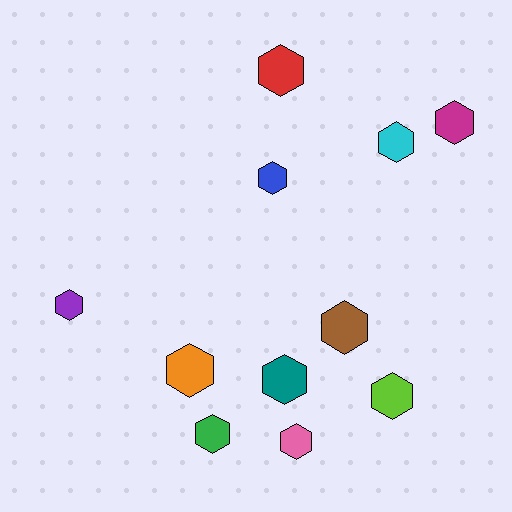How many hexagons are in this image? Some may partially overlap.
There are 11 hexagons.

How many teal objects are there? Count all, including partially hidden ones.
There is 1 teal object.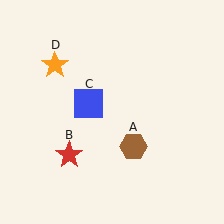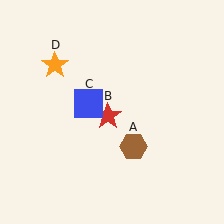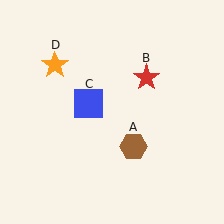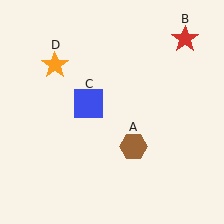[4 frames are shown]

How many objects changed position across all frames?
1 object changed position: red star (object B).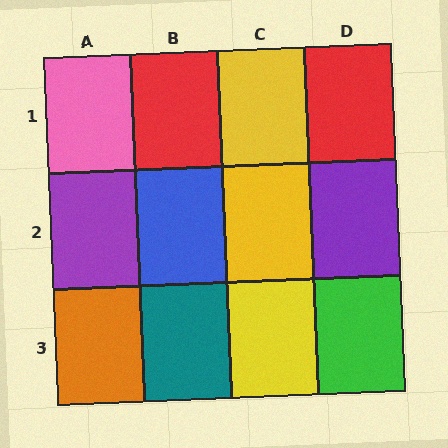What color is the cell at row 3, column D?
Green.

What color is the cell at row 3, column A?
Orange.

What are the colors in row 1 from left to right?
Pink, red, yellow, red.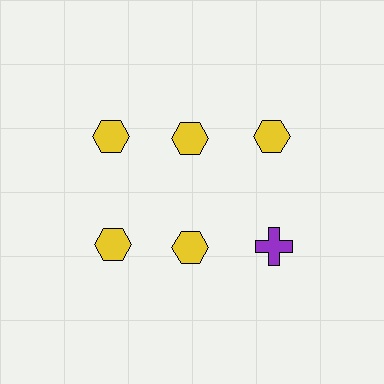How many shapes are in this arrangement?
There are 6 shapes arranged in a grid pattern.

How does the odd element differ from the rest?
It differs in both color (purple instead of yellow) and shape (cross instead of hexagon).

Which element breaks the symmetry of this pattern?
The purple cross in the second row, center column breaks the symmetry. All other shapes are yellow hexagons.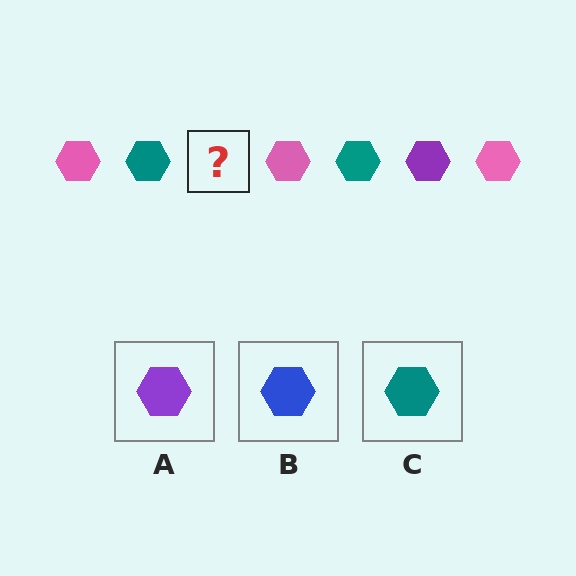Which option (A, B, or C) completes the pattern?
A.